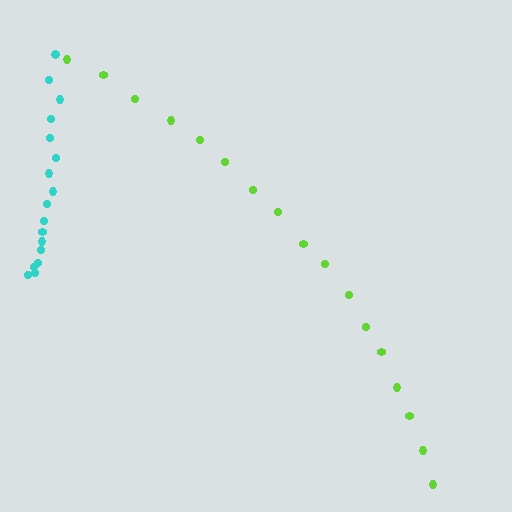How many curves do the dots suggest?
There are 2 distinct paths.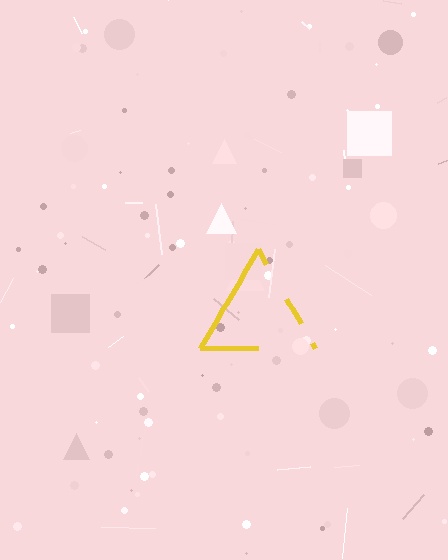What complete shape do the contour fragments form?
The contour fragments form a triangle.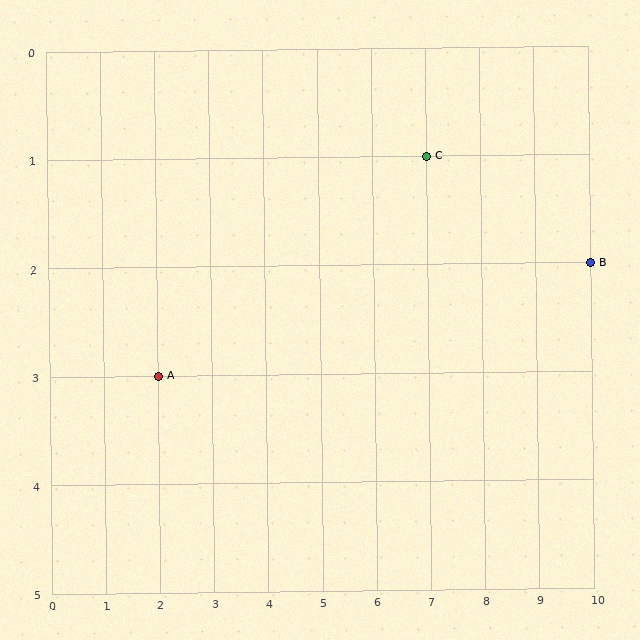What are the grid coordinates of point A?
Point A is at grid coordinates (2, 3).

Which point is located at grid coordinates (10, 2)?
Point B is at (10, 2).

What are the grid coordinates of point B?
Point B is at grid coordinates (10, 2).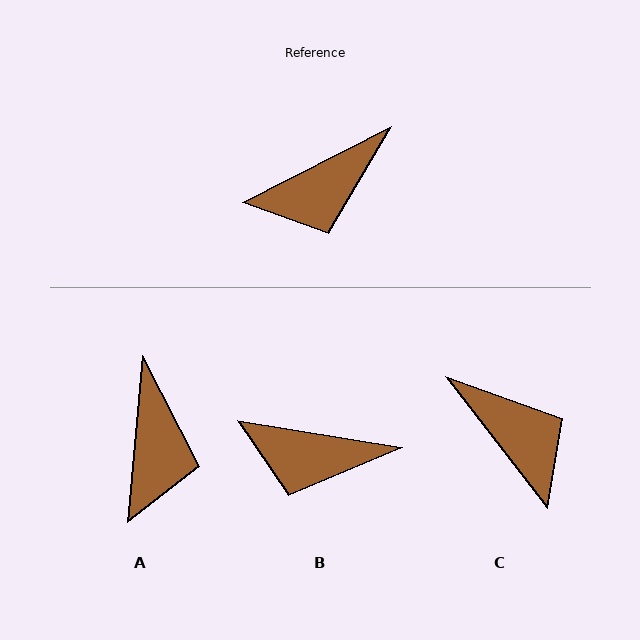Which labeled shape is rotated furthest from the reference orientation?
C, about 101 degrees away.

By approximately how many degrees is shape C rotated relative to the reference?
Approximately 101 degrees counter-clockwise.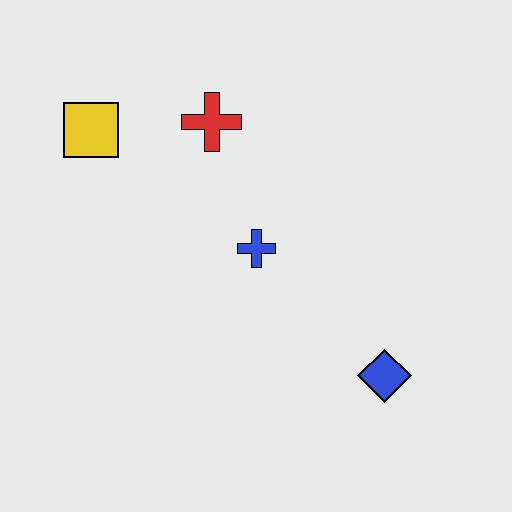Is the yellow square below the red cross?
Yes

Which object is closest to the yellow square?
The red cross is closest to the yellow square.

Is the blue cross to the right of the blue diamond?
No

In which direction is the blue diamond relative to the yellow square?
The blue diamond is to the right of the yellow square.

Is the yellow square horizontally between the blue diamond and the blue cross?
No